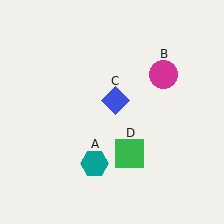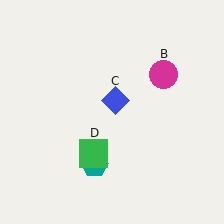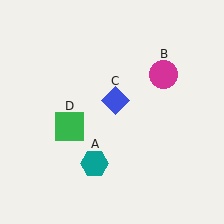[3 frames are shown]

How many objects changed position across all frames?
1 object changed position: green square (object D).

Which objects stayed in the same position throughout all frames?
Teal hexagon (object A) and magenta circle (object B) and blue diamond (object C) remained stationary.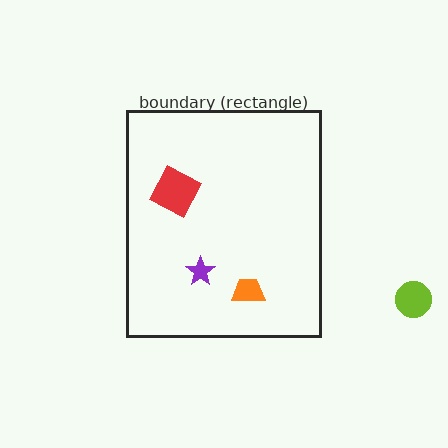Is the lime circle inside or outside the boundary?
Outside.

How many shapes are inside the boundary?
3 inside, 1 outside.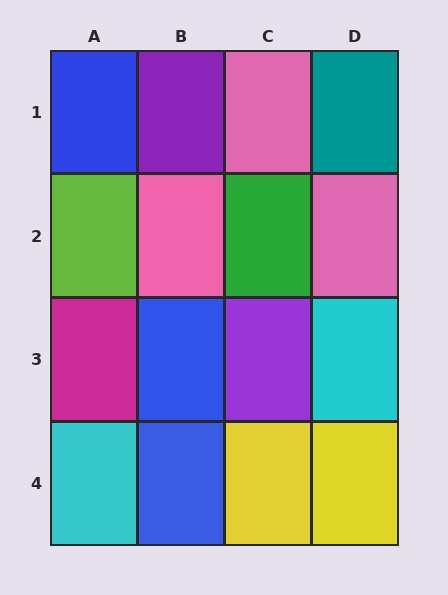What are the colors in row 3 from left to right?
Magenta, blue, purple, cyan.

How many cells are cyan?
2 cells are cyan.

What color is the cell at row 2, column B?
Pink.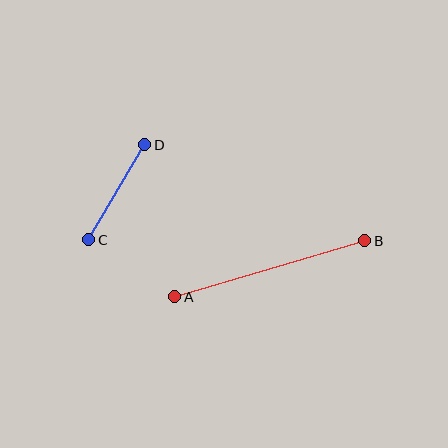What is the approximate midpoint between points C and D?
The midpoint is at approximately (117, 192) pixels.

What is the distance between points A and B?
The distance is approximately 198 pixels.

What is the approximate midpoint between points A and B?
The midpoint is at approximately (270, 269) pixels.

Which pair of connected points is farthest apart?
Points A and B are farthest apart.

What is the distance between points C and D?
The distance is approximately 110 pixels.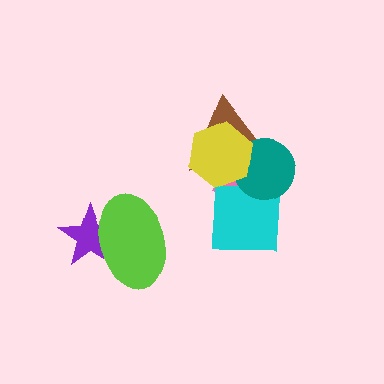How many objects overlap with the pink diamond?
4 objects overlap with the pink diamond.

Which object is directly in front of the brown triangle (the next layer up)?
The teal circle is directly in front of the brown triangle.